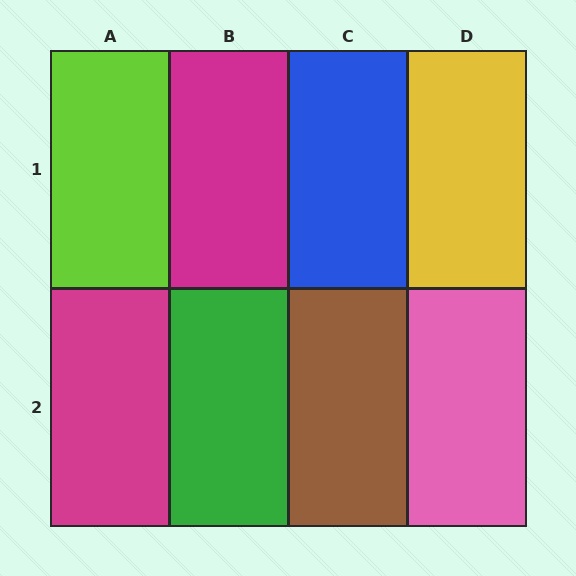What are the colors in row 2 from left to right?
Magenta, green, brown, pink.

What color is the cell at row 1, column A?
Lime.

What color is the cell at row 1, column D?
Yellow.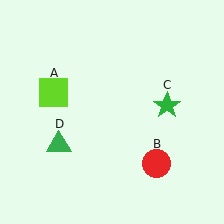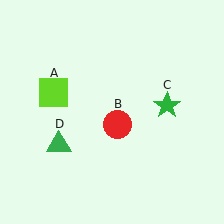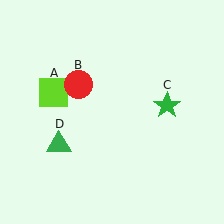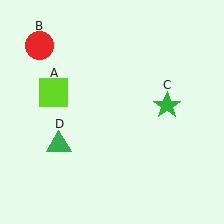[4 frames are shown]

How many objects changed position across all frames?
1 object changed position: red circle (object B).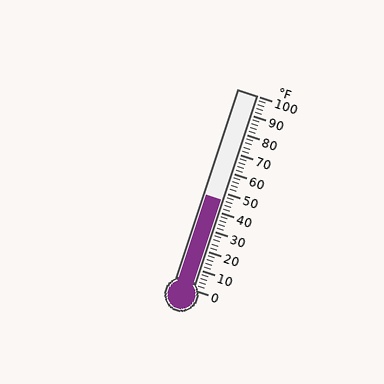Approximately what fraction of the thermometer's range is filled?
The thermometer is filled to approximately 45% of its range.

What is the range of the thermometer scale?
The thermometer scale ranges from 0°F to 100°F.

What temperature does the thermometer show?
The thermometer shows approximately 46°F.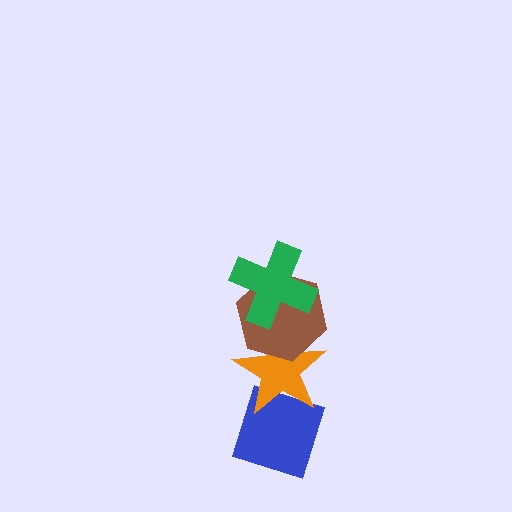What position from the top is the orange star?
The orange star is 3rd from the top.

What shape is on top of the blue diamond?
The orange star is on top of the blue diamond.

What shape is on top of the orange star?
The brown hexagon is on top of the orange star.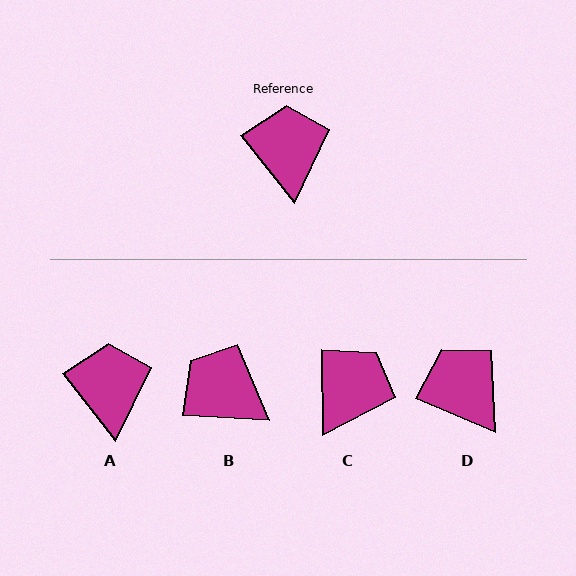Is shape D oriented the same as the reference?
No, it is off by about 29 degrees.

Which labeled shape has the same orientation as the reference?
A.